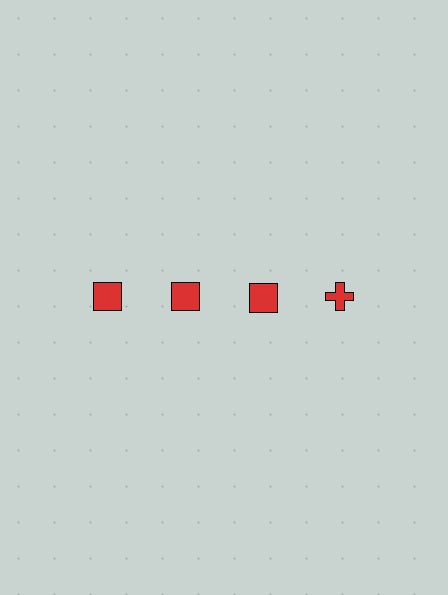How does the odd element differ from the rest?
It has a different shape: cross instead of square.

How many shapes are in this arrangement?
There are 4 shapes arranged in a grid pattern.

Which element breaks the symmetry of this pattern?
The red cross in the top row, second from right column breaks the symmetry. All other shapes are red squares.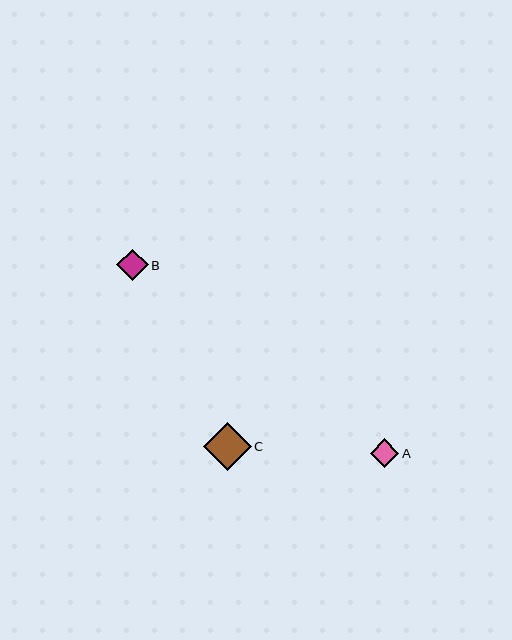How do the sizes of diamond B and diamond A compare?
Diamond B and diamond A are approximately the same size.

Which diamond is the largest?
Diamond C is the largest with a size of approximately 48 pixels.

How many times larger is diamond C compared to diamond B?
Diamond C is approximately 1.6 times the size of diamond B.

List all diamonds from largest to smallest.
From largest to smallest: C, B, A.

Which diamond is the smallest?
Diamond A is the smallest with a size of approximately 29 pixels.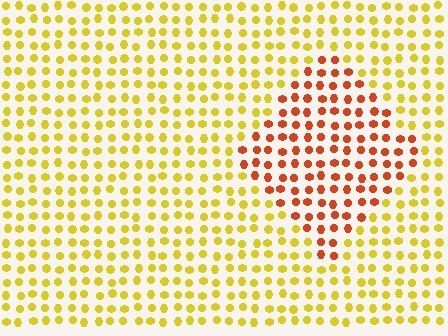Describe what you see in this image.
The image is filled with small yellow elements in a uniform arrangement. A diamond-shaped region is visible where the elements are tinted to a slightly different hue, forming a subtle color boundary.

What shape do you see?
I see a diamond.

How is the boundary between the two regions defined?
The boundary is defined purely by a slight shift in hue (about 44 degrees). Spacing, size, and orientation are identical on both sides.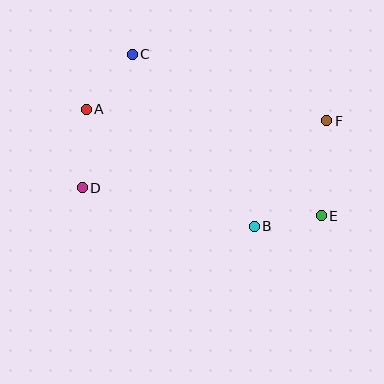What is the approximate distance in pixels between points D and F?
The distance between D and F is approximately 254 pixels.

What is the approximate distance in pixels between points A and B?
The distance between A and B is approximately 205 pixels.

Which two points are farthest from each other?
Points A and E are farthest from each other.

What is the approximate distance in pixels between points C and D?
The distance between C and D is approximately 143 pixels.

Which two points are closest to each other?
Points B and E are closest to each other.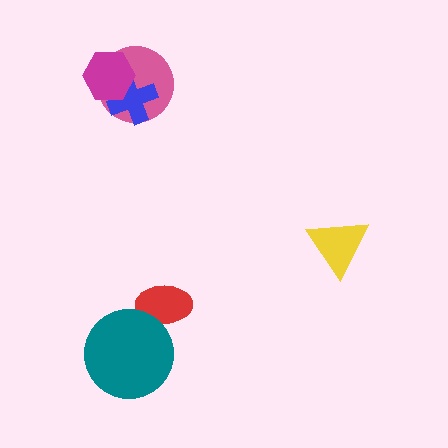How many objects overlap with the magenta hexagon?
2 objects overlap with the magenta hexagon.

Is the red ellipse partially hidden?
Yes, it is partially covered by another shape.